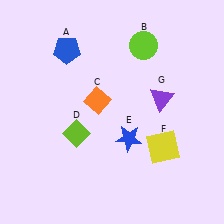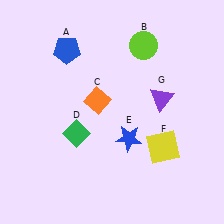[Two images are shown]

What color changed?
The diamond (D) changed from lime in Image 1 to green in Image 2.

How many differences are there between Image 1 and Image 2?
There is 1 difference between the two images.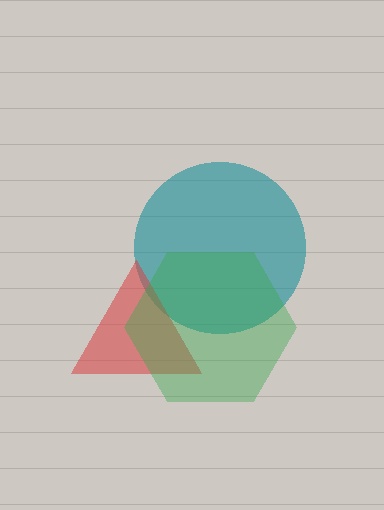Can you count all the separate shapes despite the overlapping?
Yes, there are 3 separate shapes.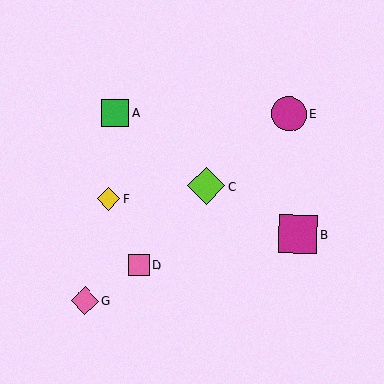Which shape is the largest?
The magenta square (labeled B) is the largest.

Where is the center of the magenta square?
The center of the magenta square is at (298, 234).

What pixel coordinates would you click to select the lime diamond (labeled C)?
Click at (206, 186) to select the lime diamond C.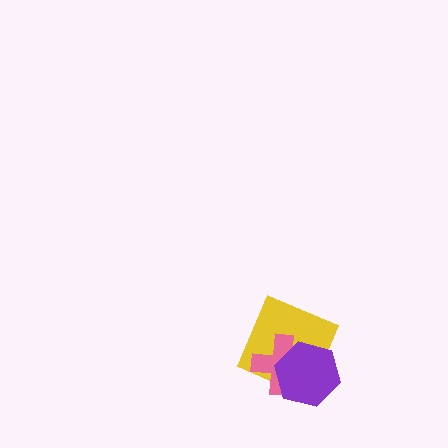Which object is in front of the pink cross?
The purple hexagon is in front of the pink cross.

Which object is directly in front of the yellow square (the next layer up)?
The pink cross is directly in front of the yellow square.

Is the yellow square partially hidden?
Yes, it is partially covered by another shape.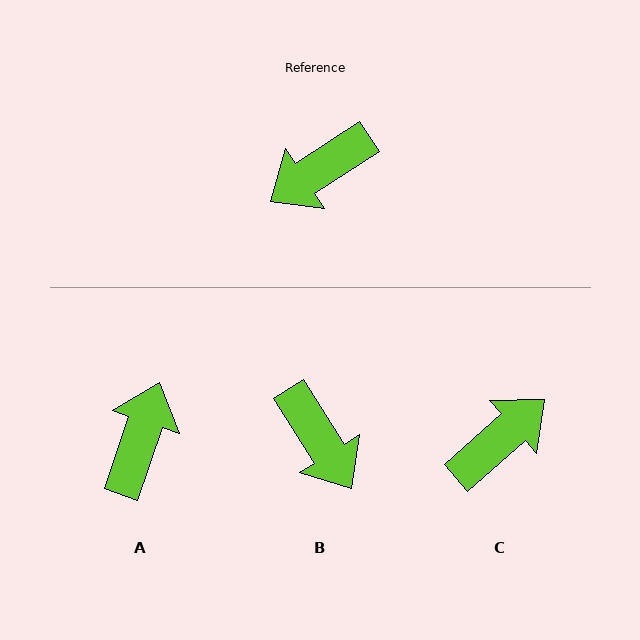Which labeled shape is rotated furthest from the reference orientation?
C, about 171 degrees away.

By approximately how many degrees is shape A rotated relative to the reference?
Approximately 142 degrees clockwise.